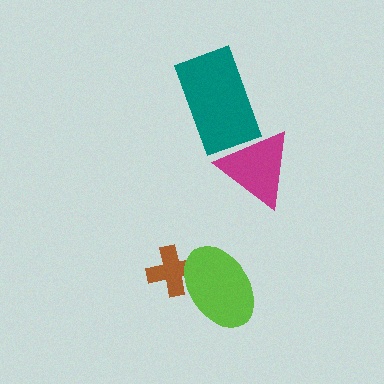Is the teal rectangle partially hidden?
Yes, it is partially covered by another shape.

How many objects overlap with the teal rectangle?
1 object overlaps with the teal rectangle.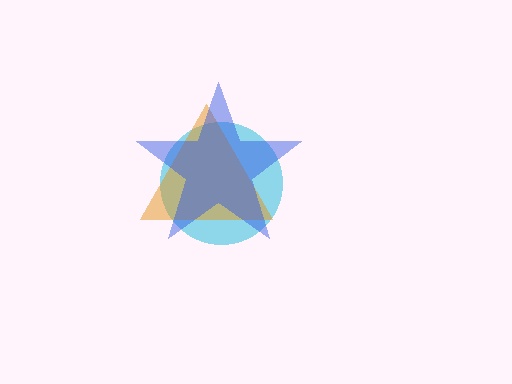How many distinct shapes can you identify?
There are 3 distinct shapes: a cyan circle, an orange triangle, a blue star.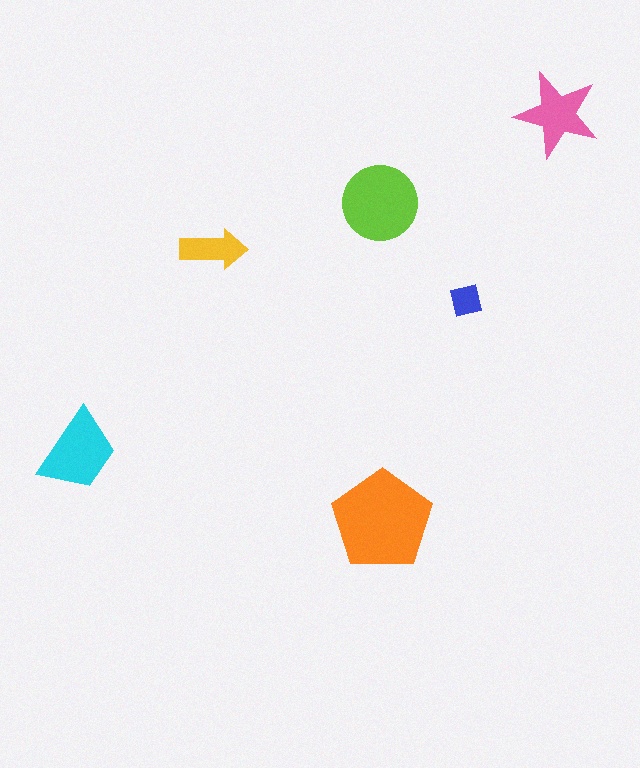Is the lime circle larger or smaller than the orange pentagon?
Smaller.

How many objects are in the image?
There are 6 objects in the image.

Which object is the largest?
The orange pentagon.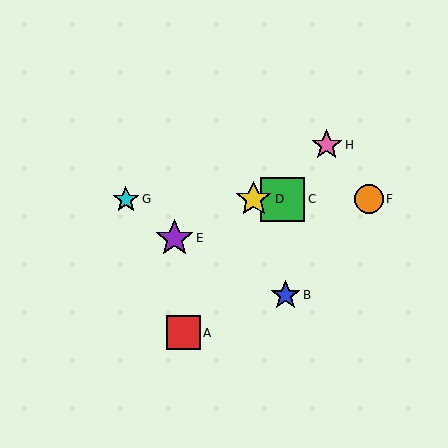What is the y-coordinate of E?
Object E is at y≈238.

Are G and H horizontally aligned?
No, G is at y≈199 and H is at y≈145.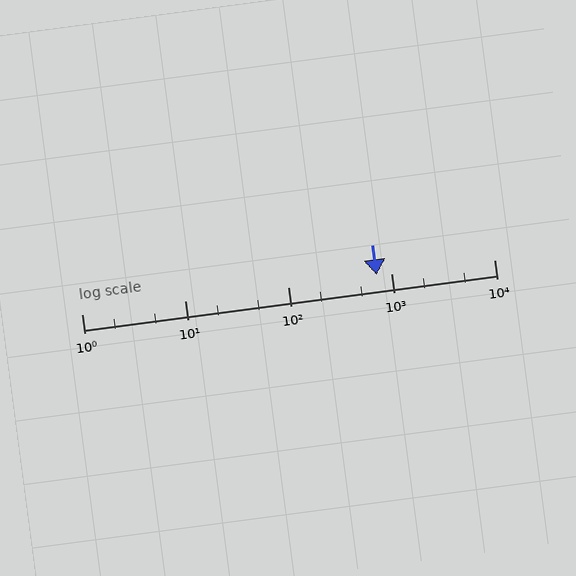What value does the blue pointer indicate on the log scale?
The pointer indicates approximately 730.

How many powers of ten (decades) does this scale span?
The scale spans 4 decades, from 1 to 10000.